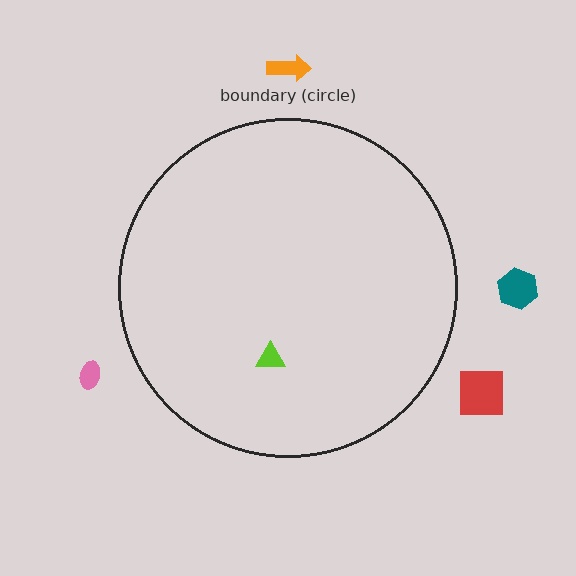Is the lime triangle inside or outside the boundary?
Inside.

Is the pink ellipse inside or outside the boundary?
Outside.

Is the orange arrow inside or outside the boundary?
Outside.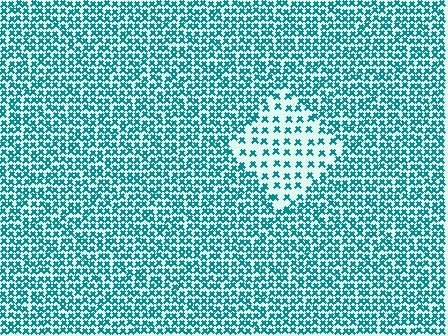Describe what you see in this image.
The image contains small teal elements arranged at two different densities. A diamond-shaped region is visible where the elements are less densely packed than the surrounding area.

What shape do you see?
I see a diamond.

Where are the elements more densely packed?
The elements are more densely packed outside the diamond boundary.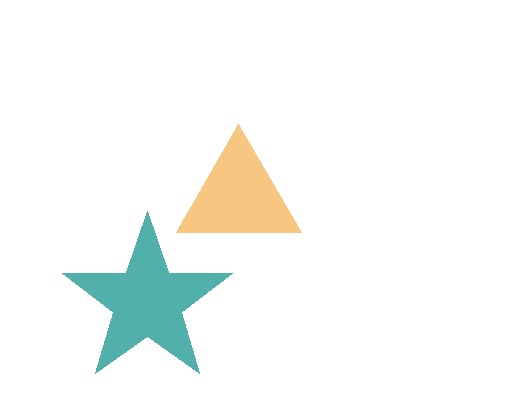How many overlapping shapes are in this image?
There are 2 overlapping shapes in the image.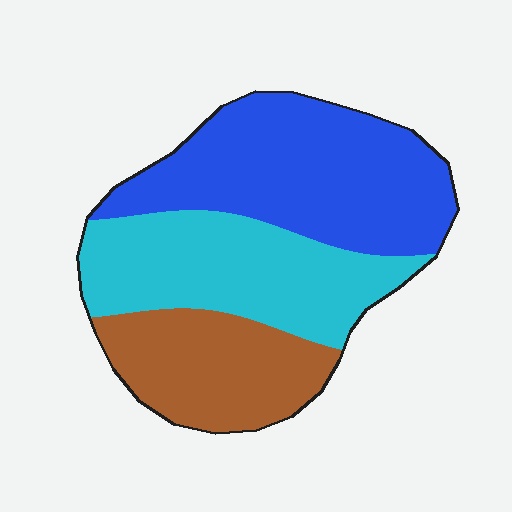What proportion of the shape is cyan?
Cyan takes up about one third (1/3) of the shape.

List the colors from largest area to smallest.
From largest to smallest: blue, cyan, brown.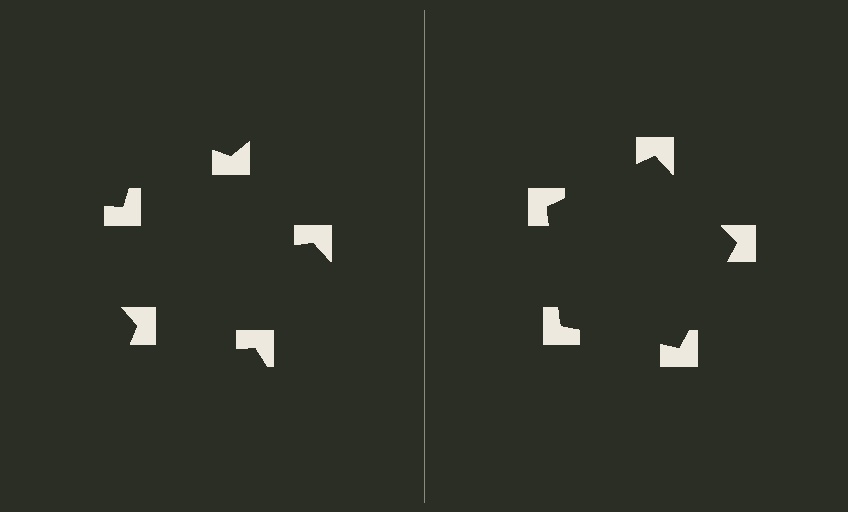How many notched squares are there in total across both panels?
10 — 5 on each side.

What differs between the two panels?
The notched squares are positioned identically on both sides; only the wedge orientations differ. On the right they align to a pentagon; on the left they are misaligned.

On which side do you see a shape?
An illusory pentagon appears on the right side. On the left side the wedge cuts are rotated, so no coherent shape forms.